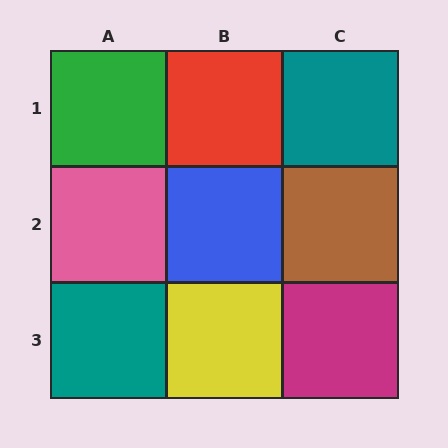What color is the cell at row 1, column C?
Teal.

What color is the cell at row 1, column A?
Green.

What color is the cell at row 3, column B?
Yellow.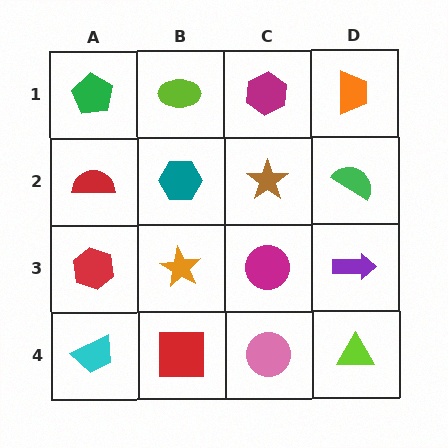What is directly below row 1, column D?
A green semicircle.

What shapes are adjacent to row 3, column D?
A green semicircle (row 2, column D), a lime triangle (row 4, column D), a magenta circle (row 3, column C).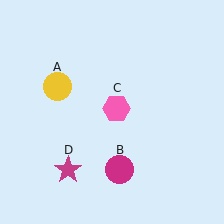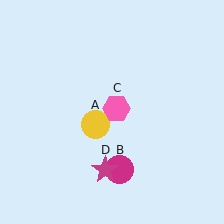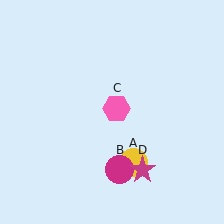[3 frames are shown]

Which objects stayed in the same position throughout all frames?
Magenta circle (object B) and pink hexagon (object C) remained stationary.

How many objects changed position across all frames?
2 objects changed position: yellow circle (object A), magenta star (object D).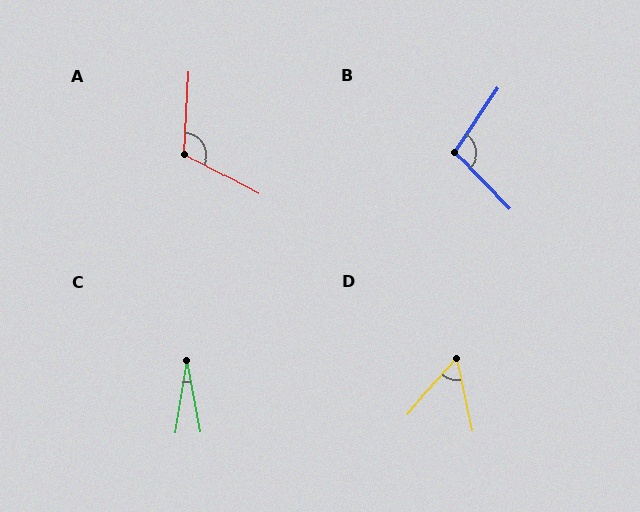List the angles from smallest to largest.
C (19°), D (54°), B (102°), A (115°).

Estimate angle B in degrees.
Approximately 102 degrees.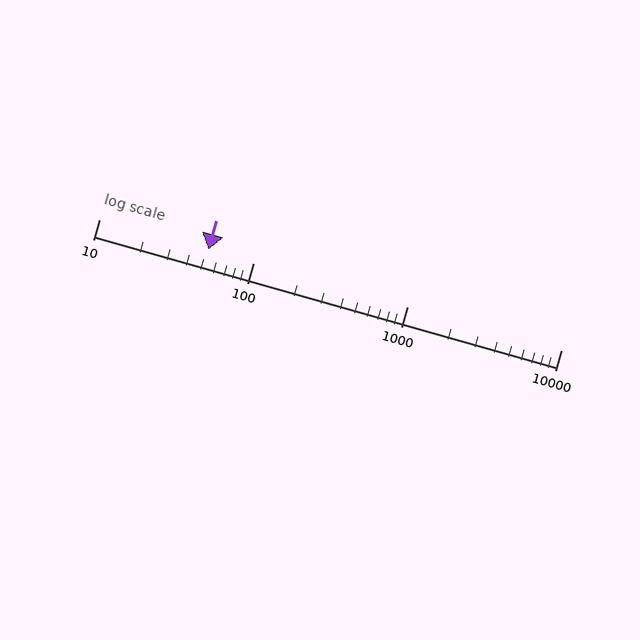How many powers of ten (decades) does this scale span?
The scale spans 3 decades, from 10 to 10000.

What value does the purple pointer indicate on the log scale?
The pointer indicates approximately 51.